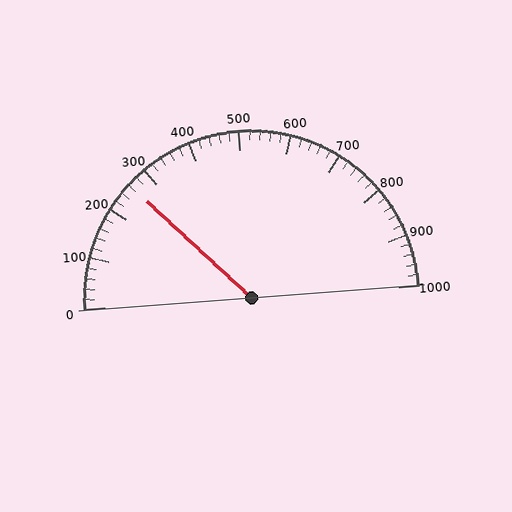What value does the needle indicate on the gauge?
The needle indicates approximately 260.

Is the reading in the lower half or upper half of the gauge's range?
The reading is in the lower half of the range (0 to 1000).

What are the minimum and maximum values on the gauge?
The gauge ranges from 0 to 1000.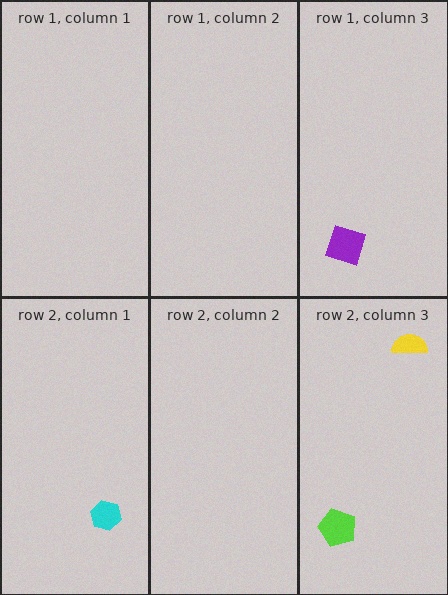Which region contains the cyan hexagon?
The row 2, column 1 region.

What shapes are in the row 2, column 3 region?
The lime pentagon, the yellow semicircle.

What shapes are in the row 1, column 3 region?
The purple square.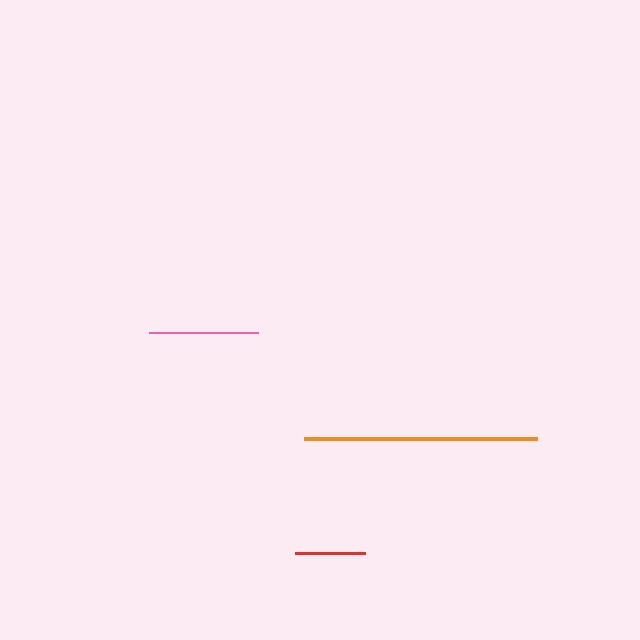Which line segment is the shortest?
The red line is the shortest at approximately 70 pixels.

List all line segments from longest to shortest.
From longest to shortest: orange, pink, red.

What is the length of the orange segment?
The orange segment is approximately 233 pixels long.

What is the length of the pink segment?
The pink segment is approximately 109 pixels long.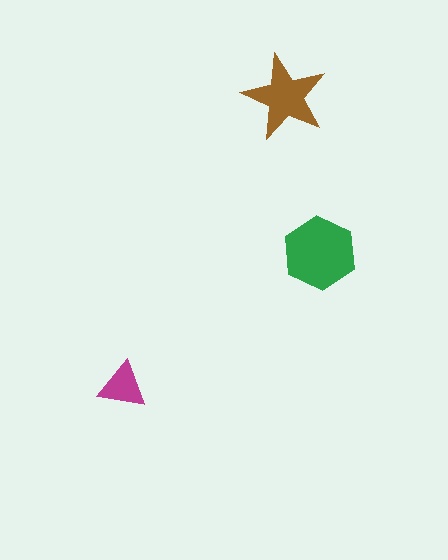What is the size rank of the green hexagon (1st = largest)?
1st.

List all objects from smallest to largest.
The magenta triangle, the brown star, the green hexagon.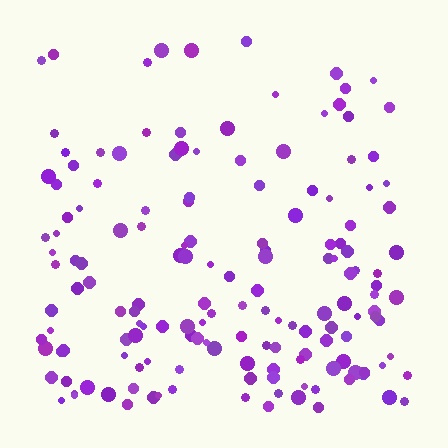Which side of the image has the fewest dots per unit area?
The top.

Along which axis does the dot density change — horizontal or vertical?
Vertical.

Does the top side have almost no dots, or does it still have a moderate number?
Still a moderate number, just noticeably fewer than the bottom.